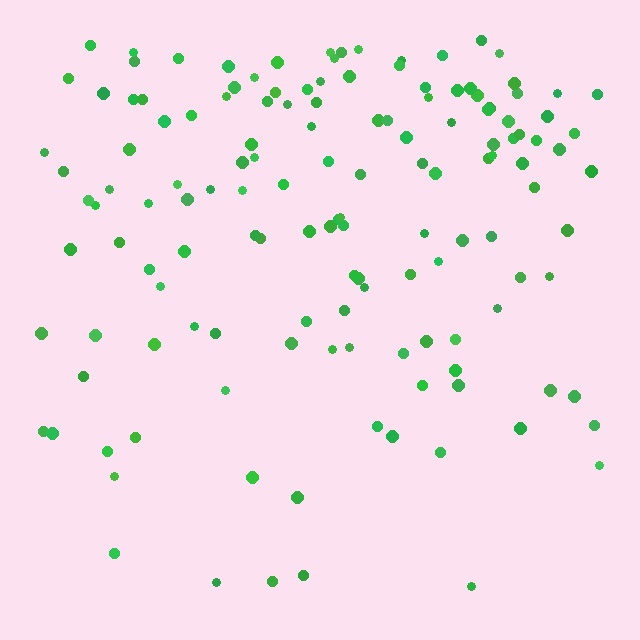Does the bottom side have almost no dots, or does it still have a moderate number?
Still a moderate number, just noticeably fewer than the top.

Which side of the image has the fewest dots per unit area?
The bottom.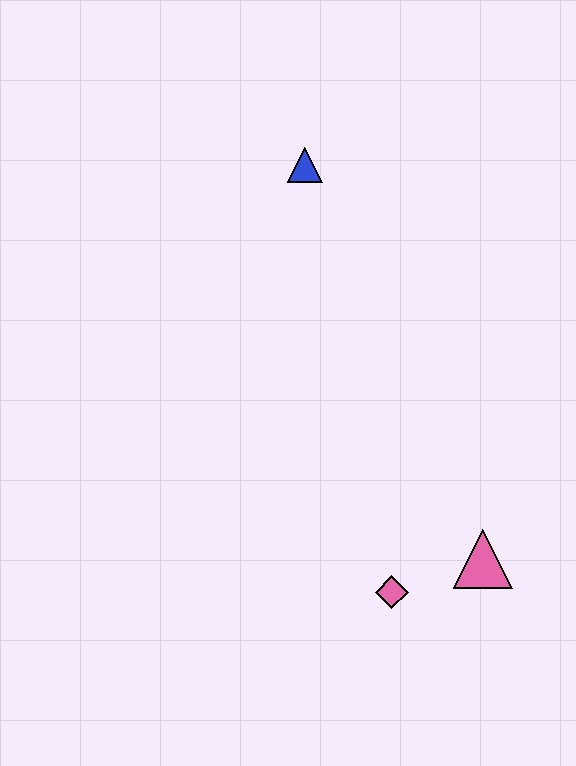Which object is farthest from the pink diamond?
The blue triangle is farthest from the pink diamond.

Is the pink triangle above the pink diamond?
Yes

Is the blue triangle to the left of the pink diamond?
Yes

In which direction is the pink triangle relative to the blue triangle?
The pink triangle is below the blue triangle.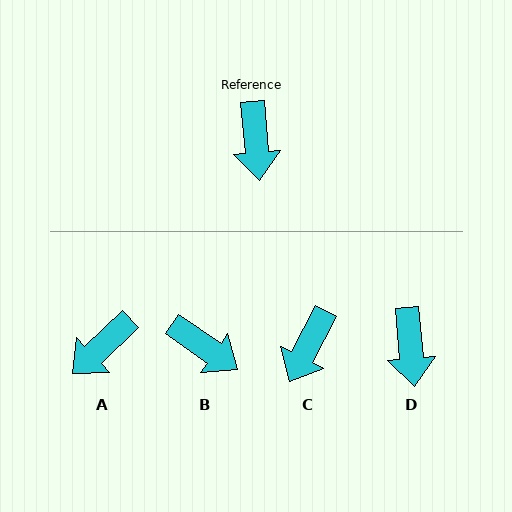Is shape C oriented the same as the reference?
No, it is off by about 33 degrees.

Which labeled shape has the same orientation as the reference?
D.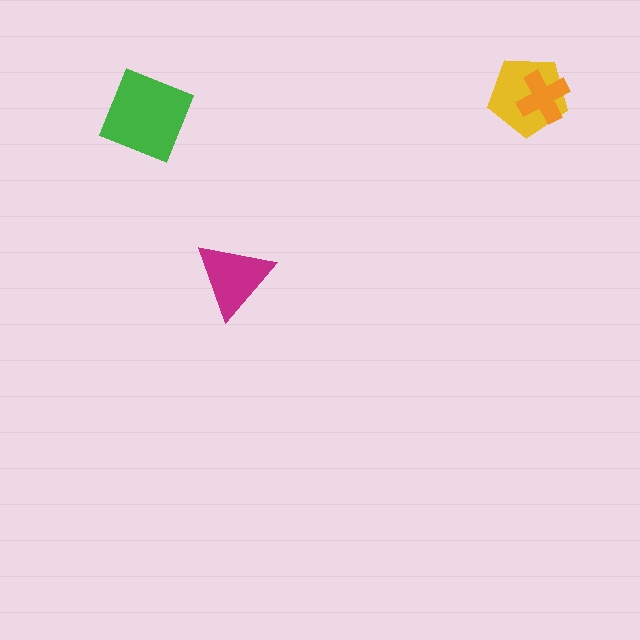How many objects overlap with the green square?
0 objects overlap with the green square.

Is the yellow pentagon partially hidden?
Yes, it is partially covered by another shape.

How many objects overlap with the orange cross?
1 object overlaps with the orange cross.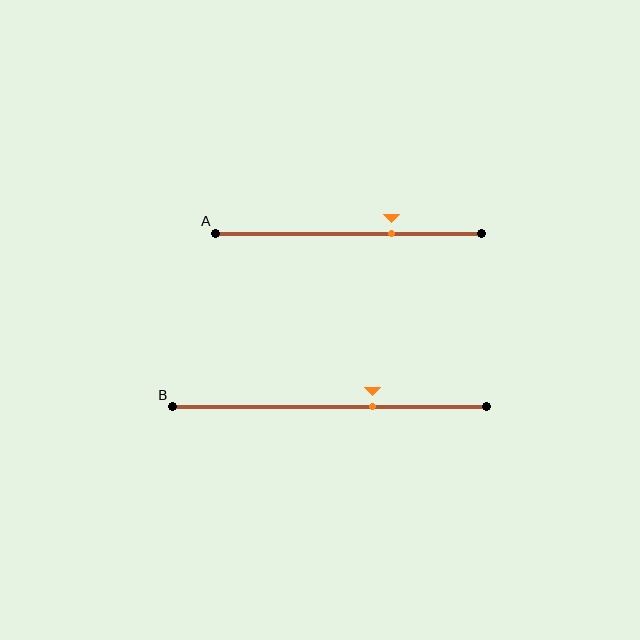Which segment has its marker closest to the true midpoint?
Segment B has its marker closest to the true midpoint.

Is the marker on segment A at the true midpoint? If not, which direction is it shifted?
No, the marker on segment A is shifted to the right by about 16% of the segment length.